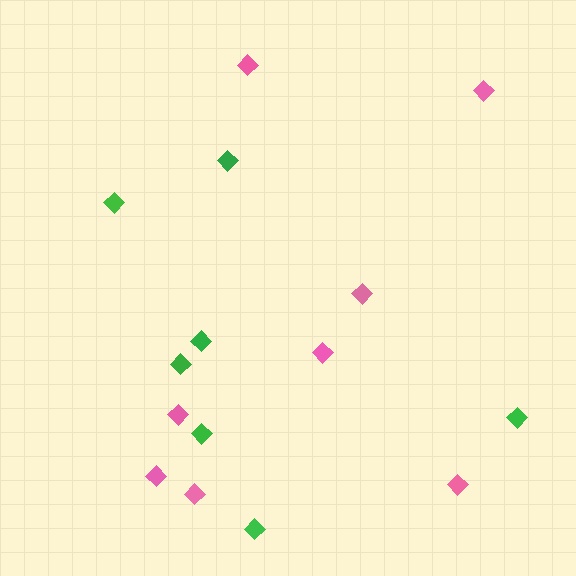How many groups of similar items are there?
There are 2 groups: one group of pink diamonds (8) and one group of green diamonds (7).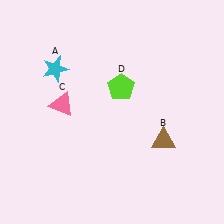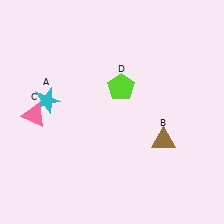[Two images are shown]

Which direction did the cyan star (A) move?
The cyan star (A) moved down.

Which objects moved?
The objects that moved are: the cyan star (A), the pink triangle (C).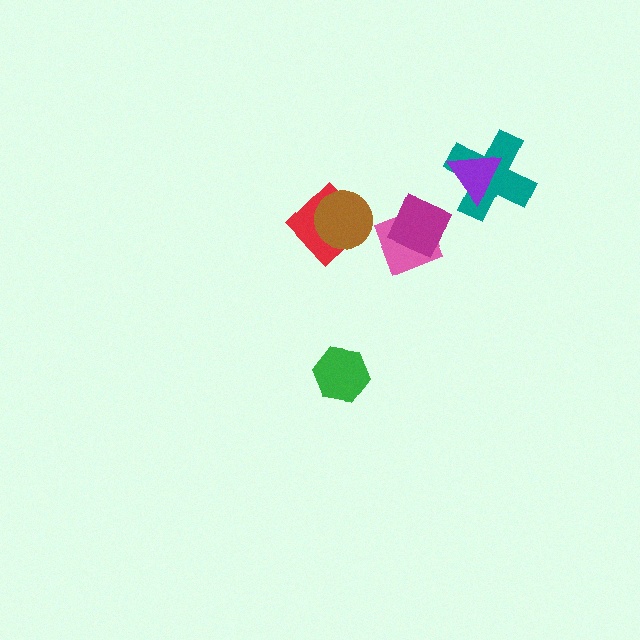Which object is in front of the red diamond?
The brown circle is in front of the red diamond.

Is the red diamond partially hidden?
Yes, it is partially covered by another shape.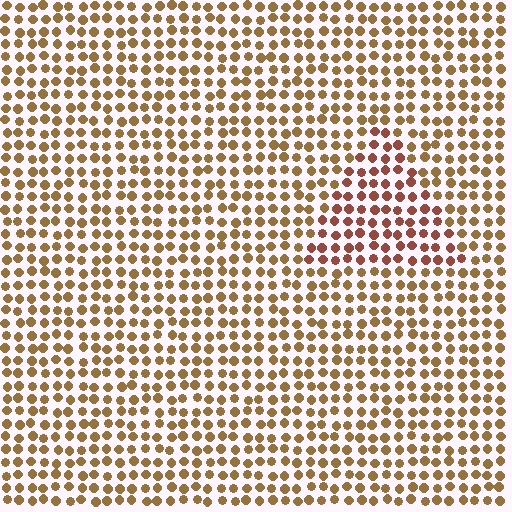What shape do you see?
I see a triangle.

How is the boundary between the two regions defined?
The boundary is defined purely by a slight shift in hue (about 30 degrees). Spacing, size, and orientation are identical on both sides.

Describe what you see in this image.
The image is filled with small brown elements in a uniform arrangement. A triangle-shaped region is visible where the elements are tinted to a slightly different hue, forming a subtle color boundary.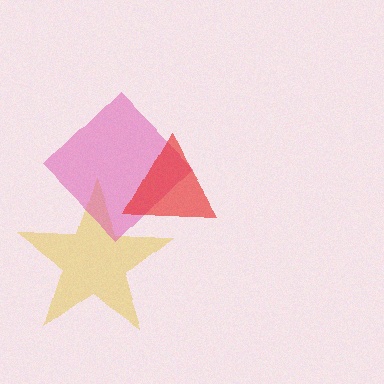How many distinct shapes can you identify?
There are 3 distinct shapes: a yellow star, a pink diamond, a red triangle.